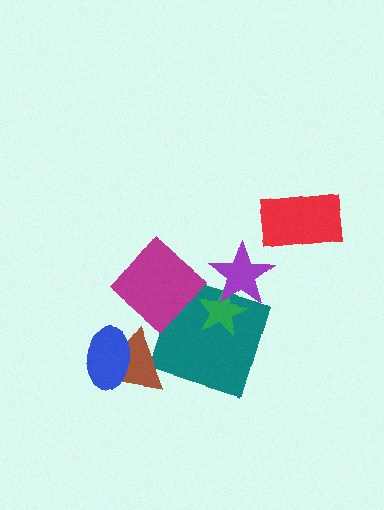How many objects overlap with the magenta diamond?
1 object overlaps with the magenta diamond.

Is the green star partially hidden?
Yes, it is partially covered by another shape.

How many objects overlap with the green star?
2 objects overlap with the green star.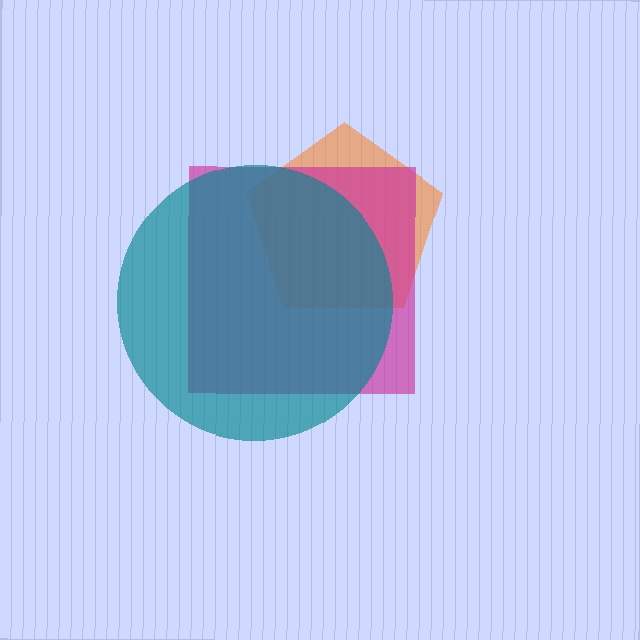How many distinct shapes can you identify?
There are 3 distinct shapes: an orange pentagon, a magenta square, a teal circle.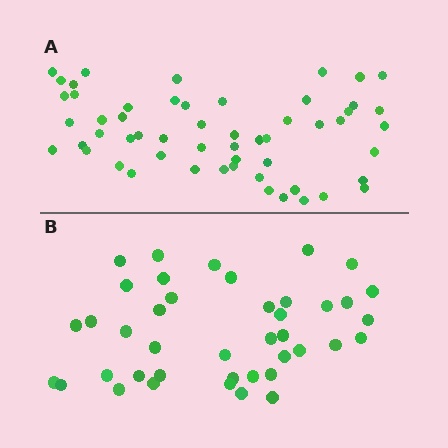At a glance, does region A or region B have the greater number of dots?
Region A (the top region) has more dots.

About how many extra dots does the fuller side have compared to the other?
Region A has approximately 15 more dots than region B.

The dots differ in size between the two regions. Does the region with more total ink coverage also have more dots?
No. Region B has more total ink coverage because its dots are larger, but region A actually contains more individual dots. Total area can be misleading — the number of items is what matters here.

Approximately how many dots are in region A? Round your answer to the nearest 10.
About 60 dots. (The exact count is 55, which rounds to 60.)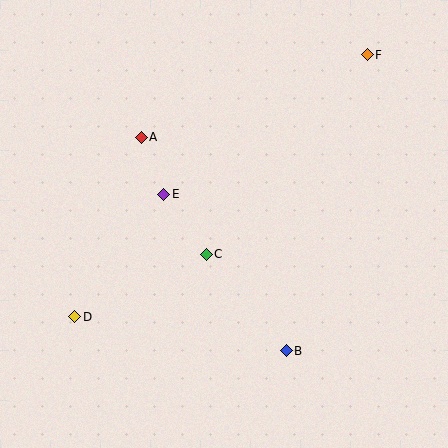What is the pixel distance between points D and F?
The distance between D and F is 393 pixels.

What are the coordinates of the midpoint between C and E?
The midpoint between C and E is at (185, 224).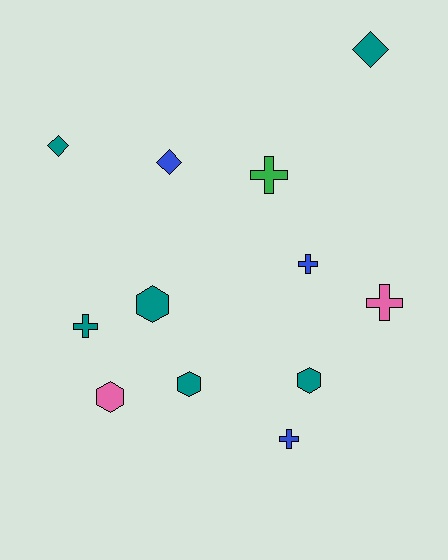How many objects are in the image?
There are 12 objects.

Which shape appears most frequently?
Cross, with 5 objects.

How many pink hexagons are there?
There is 1 pink hexagon.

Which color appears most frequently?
Teal, with 6 objects.